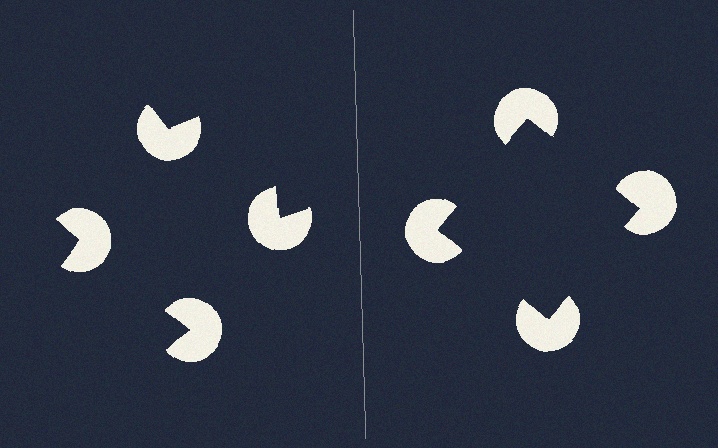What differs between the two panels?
The pac-man discs are positioned identically on both sides; only the wedge orientations differ. On the right they align to a square; on the left they are misaligned.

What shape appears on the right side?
An illusory square.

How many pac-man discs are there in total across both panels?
8 — 4 on each side.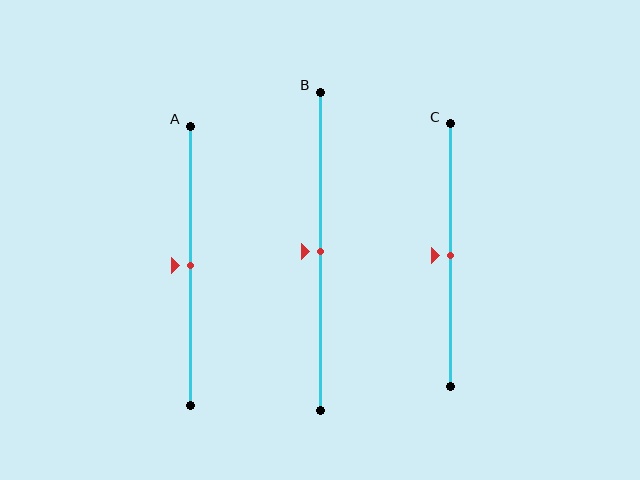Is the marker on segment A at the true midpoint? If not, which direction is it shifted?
Yes, the marker on segment A is at the true midpoint.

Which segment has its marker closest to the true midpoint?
Segment A has its marker closest to the true midpoint.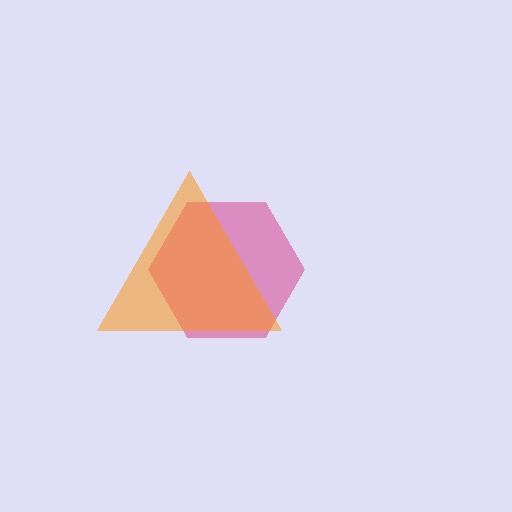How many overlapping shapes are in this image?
There are 2 overlapping shapes in the image.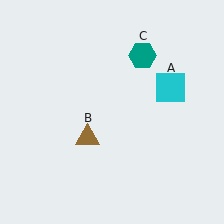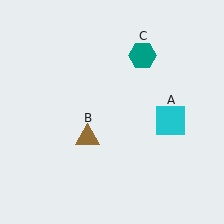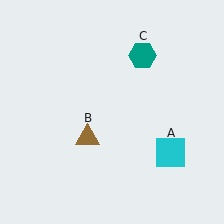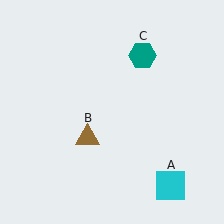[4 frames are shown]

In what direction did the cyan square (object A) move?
The cyan square (object A) moved down.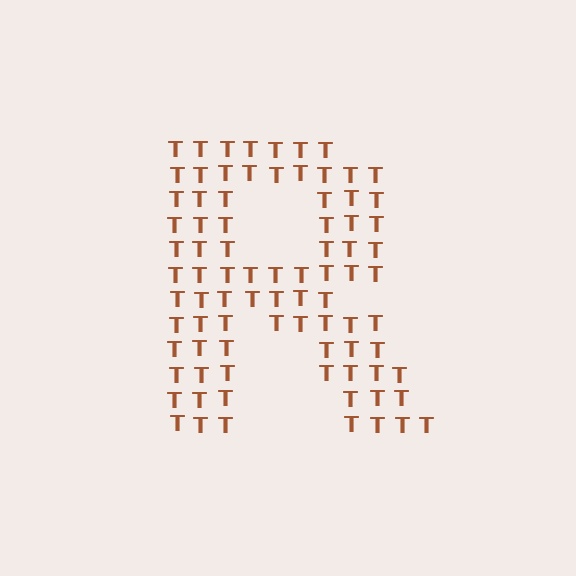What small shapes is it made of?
It is made of small letter T's.